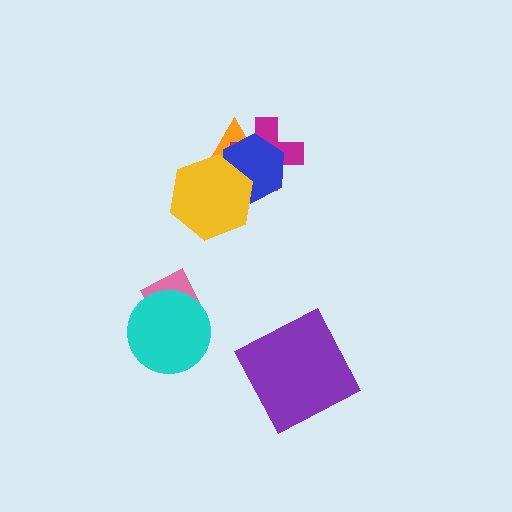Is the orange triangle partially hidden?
Yes, it is partially covered by another shape.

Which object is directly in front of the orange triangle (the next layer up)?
The magenta cross is directly in front of the orange triangle.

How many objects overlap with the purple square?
0 objects overlap with the purple square.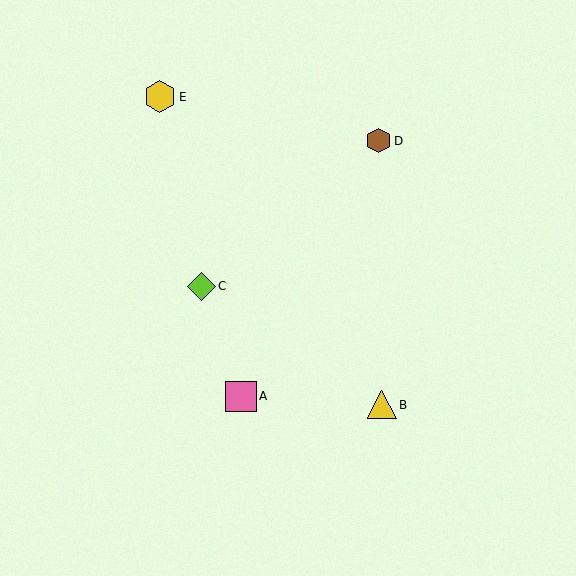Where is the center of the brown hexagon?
The center of the brown hexagon is at (378, 141).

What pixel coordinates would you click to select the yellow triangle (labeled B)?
Click at (382, 405) to select the yellow triangle B.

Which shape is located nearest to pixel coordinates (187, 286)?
The lime diamond (labeled C) at (201, 286) is nearest to that location.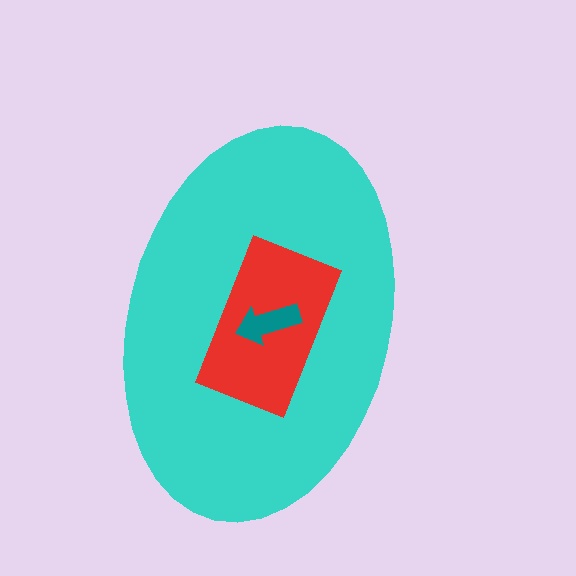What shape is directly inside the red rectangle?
The teal arrow.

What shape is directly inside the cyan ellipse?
The red rectangle.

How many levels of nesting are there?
3.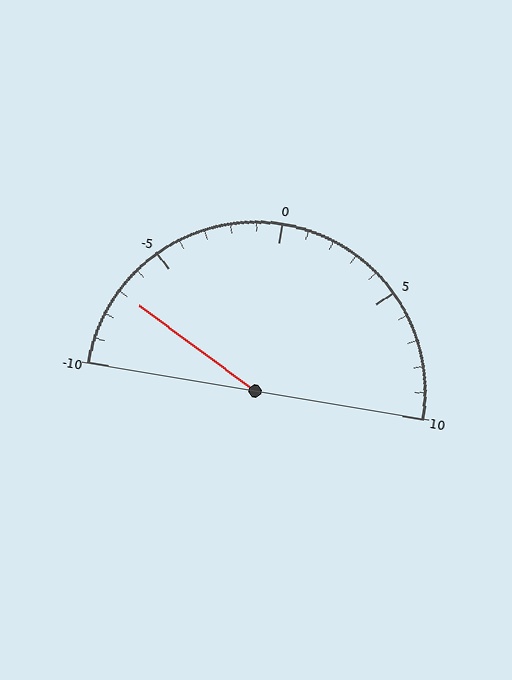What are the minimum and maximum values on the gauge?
The gauge ranges from -10 to 10.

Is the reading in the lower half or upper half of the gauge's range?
The reading is in the lower half of the range (-10 to 10).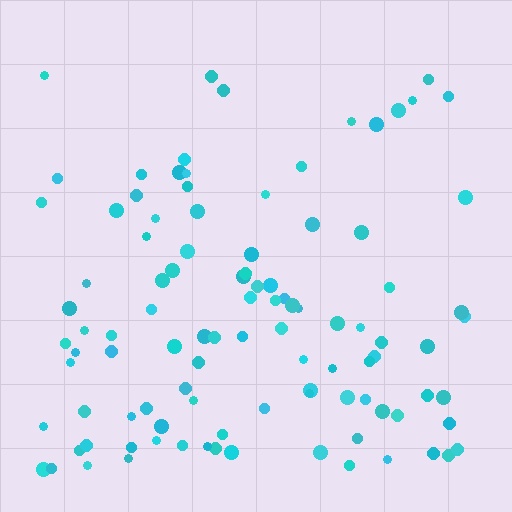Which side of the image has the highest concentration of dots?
The bottom.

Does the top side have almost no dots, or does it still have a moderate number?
Still a moderate number, just noticeably fewer than the bottom.